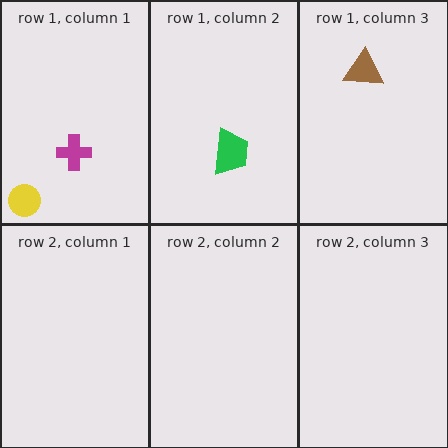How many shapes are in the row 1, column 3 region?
1.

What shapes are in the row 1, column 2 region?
The green trapezoid.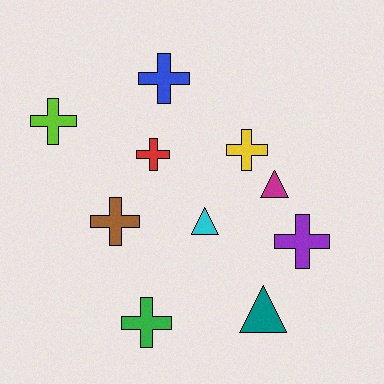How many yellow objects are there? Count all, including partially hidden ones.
There is 1 yellow object.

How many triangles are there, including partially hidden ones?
There are 3 triangles.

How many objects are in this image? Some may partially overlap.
There are 10 objects.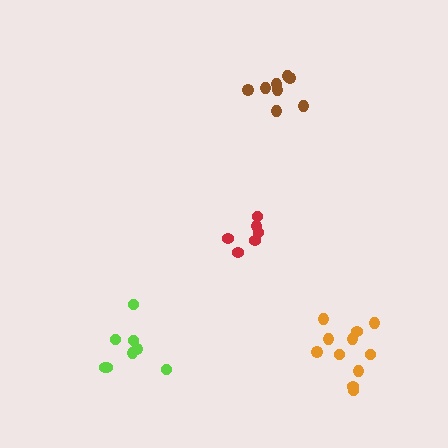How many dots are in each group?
Group 1: 11 dots, Group 2: 8 dots, Group 3: 8 dots, Group 4: 6 dots (33 total).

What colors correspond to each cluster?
The clusters are colored: orange, brown, lime, red.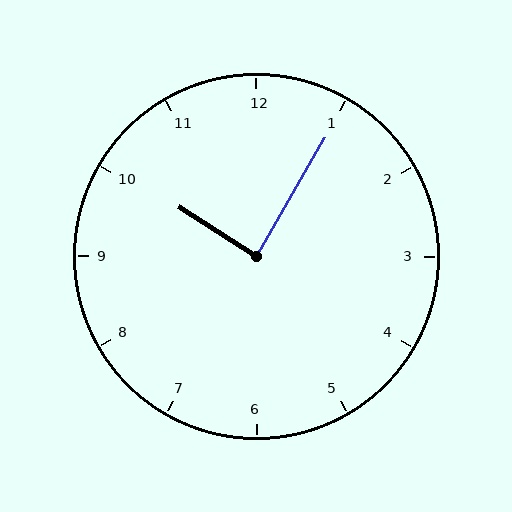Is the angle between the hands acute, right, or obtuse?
It is right.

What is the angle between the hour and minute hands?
Approximately 88 degrees.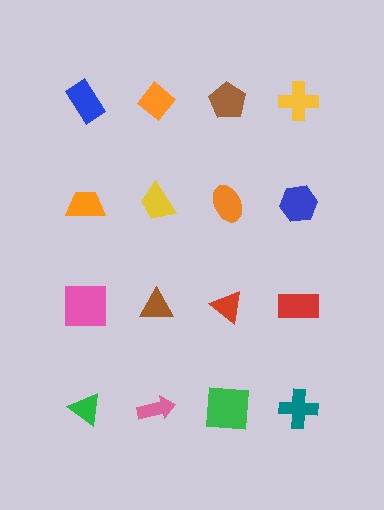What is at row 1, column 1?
A blue rectangle.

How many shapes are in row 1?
4 shapes.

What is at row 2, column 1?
An orange trapezoid.